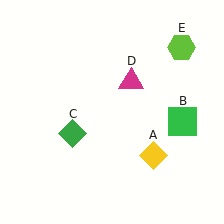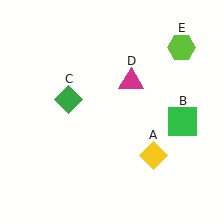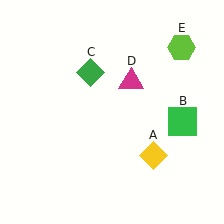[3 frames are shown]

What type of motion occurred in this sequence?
The green diamond (object C) rotated clockwise around the center of the scene.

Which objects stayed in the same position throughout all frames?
Yellow diamond (object A) and green square (object B) and magenta triangle (object D) and lime hexagon (object E) remained stationary.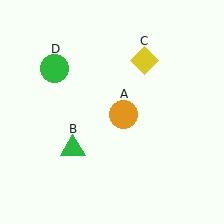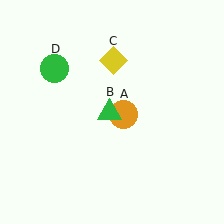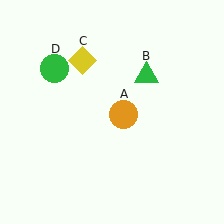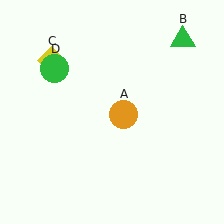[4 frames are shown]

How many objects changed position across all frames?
2 objects changed position: green triangle (object B), yellow diamond (object C).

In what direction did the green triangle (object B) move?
The green triangle (object B) moved up and to the right.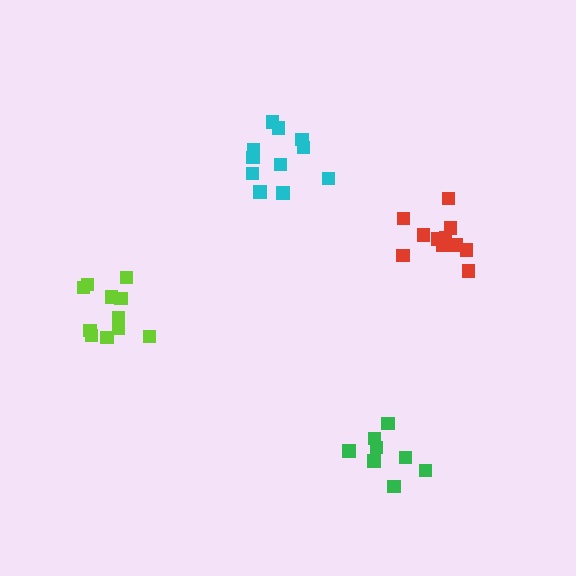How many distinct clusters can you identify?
There are 4 distinct clusters.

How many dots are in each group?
Group 1: 11 dots, Group 2: 8 dots, Group 3: 11 dots, Group 4: 11 dots (41 total).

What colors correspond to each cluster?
The clusters are colored: lime, green, cyan, red.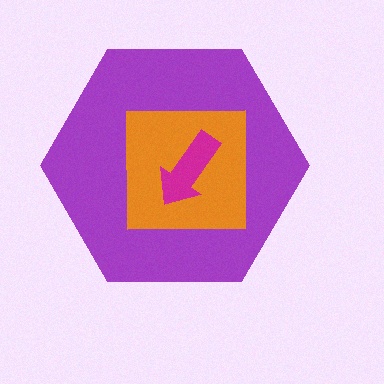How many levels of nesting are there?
3.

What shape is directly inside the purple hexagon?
The orange square.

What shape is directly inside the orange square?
The magenta arrow.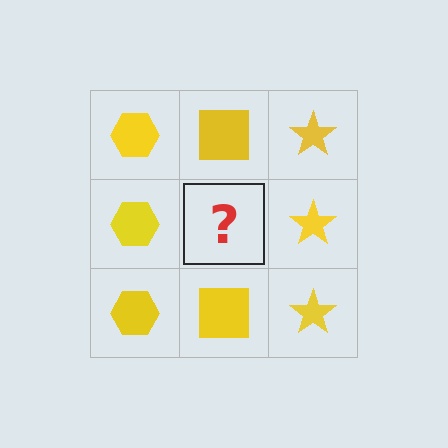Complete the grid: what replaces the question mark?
The question mark should be replaced with a yellow square.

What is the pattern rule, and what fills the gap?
The rule is that each column has a consistent shape. The gap should be filled with a yellow square.